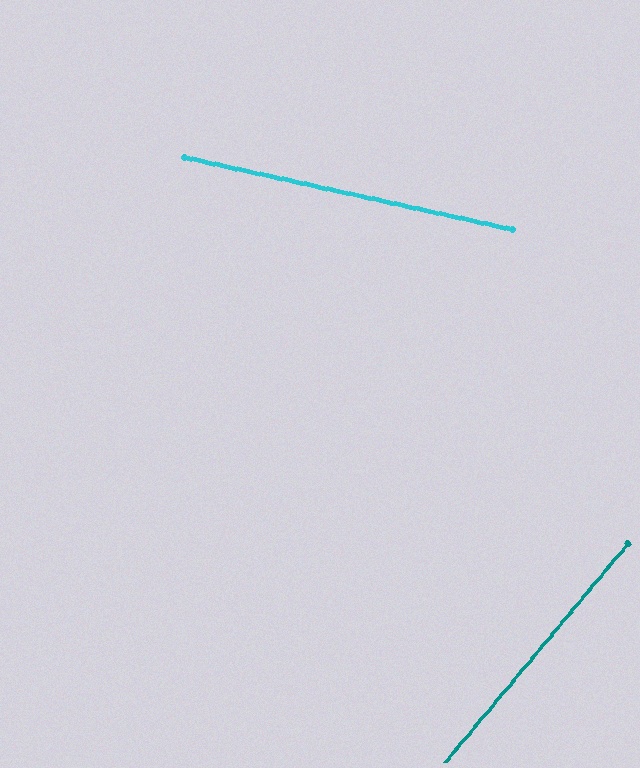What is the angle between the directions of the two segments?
Approximately 63 degrees.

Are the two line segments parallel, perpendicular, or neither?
Neither parallel nor perpendicular — they differ by about 63°.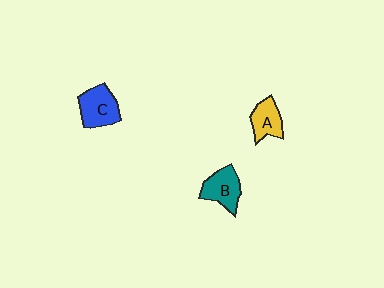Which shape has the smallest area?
Shape A (yellow).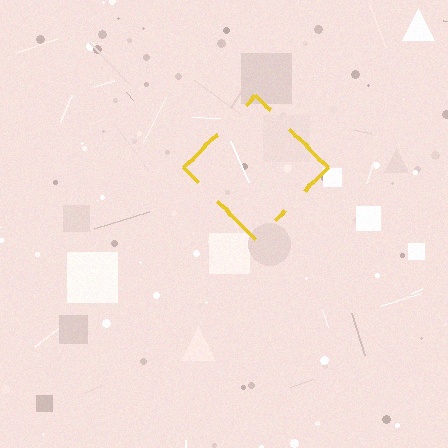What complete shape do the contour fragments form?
The contour fragments form a diamond.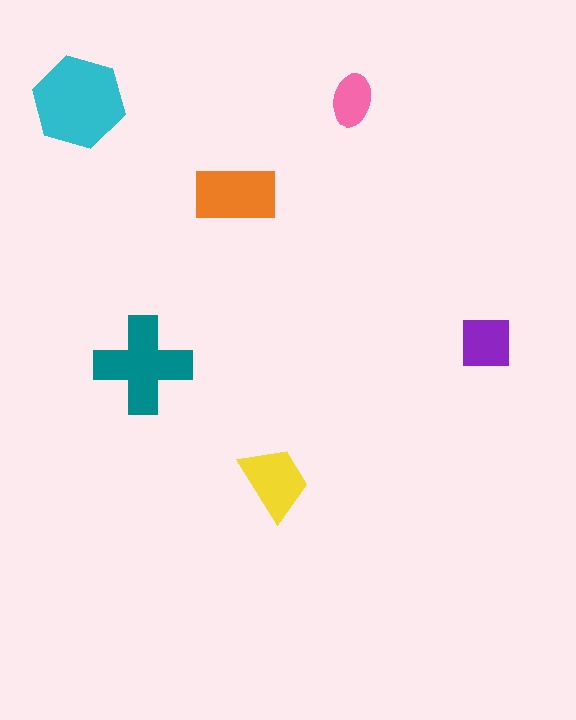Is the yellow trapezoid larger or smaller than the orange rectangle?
Smaller.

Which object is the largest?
The cyan hexagon.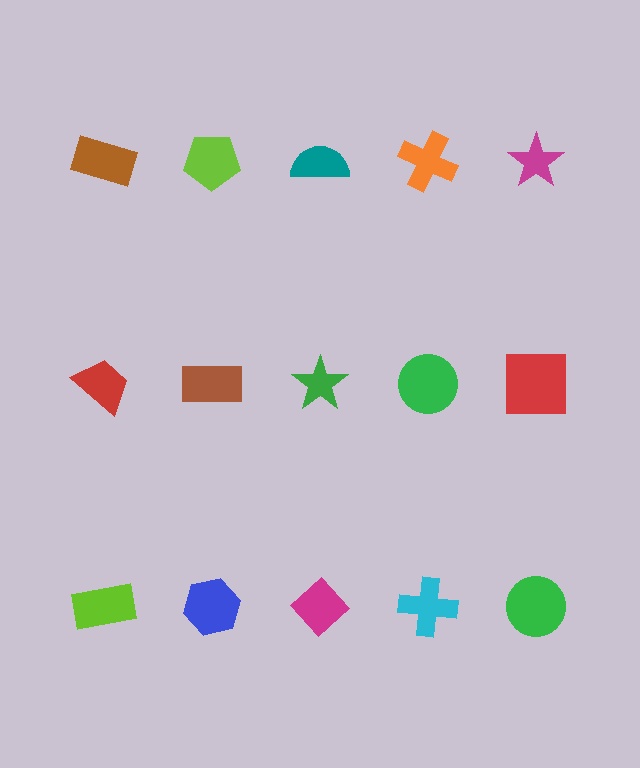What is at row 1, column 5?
A magenta star.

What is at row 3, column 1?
A lime rectangle.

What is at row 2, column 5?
A red square.